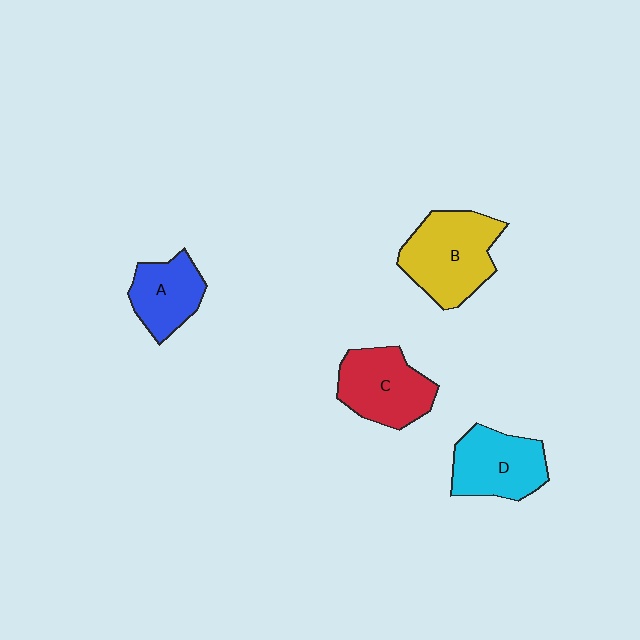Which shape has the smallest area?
Shape A (blue).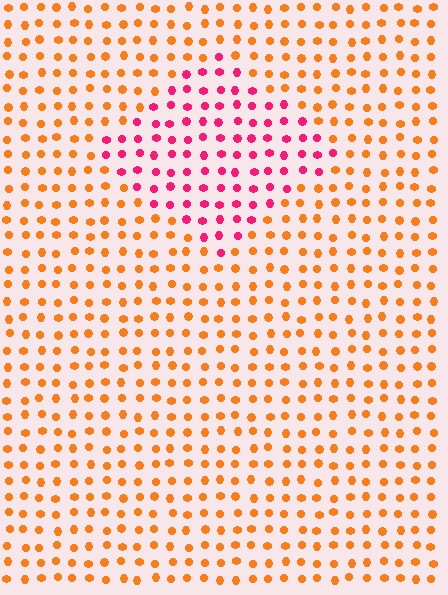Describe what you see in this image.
The image is filled with small orange elements in a uniform arrangement. A diamond-shaped region is visible where the elements are tinted to a slightly different hue, forming a subtle color boundary.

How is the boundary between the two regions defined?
The boundary is defined purely by a slight shift in hue (about 52 degrees). Spacing, size, and orientation are identical on both sides.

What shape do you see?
I see a diamond.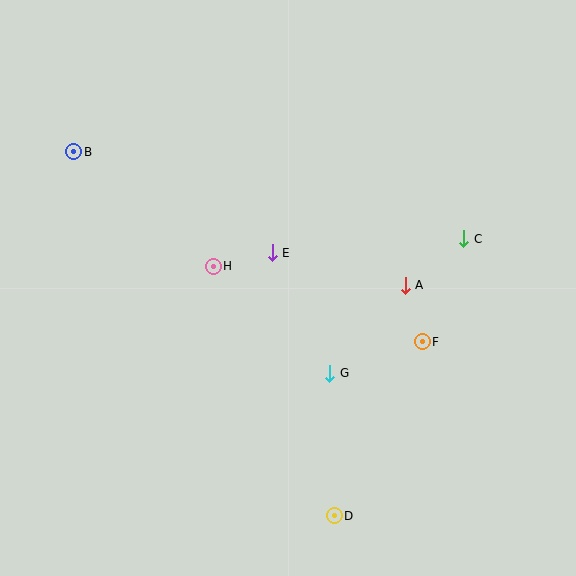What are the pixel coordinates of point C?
Point C is at (464, 239).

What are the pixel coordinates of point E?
Point E is at (272, 253).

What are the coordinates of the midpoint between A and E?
The midpoint between A and E is at (339, 269).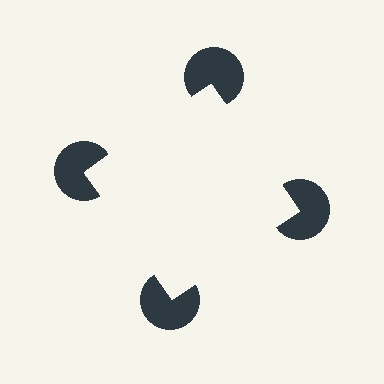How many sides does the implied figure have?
4 sides.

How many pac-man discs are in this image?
There are 4 — one at each vertex of the illusory square.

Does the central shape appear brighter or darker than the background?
It typically appears slightly brighter than the background, even though no actual brightness change is drawn.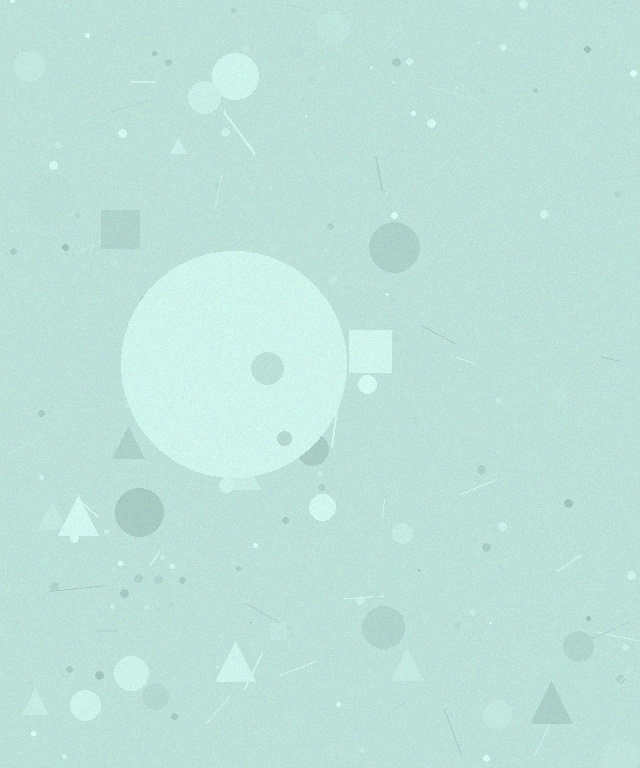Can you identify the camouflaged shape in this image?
The camouflaged shape is a circle.